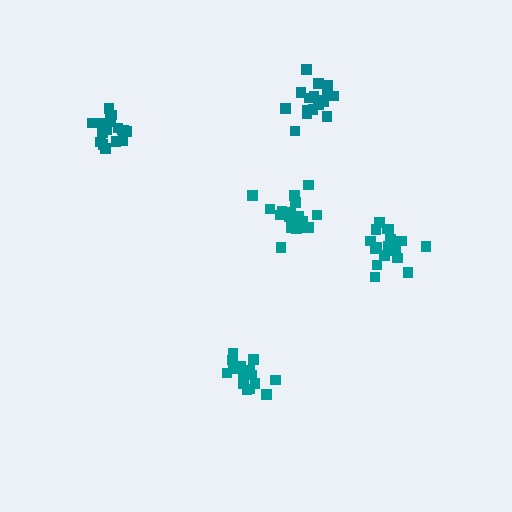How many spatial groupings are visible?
There are 5 spatial groupings.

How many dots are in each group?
Group 1: 17 dots, Group 2: 17 dots, Group 3: 17 dots, Group 4: 19 dots, Group 5: 21 dots (91 total).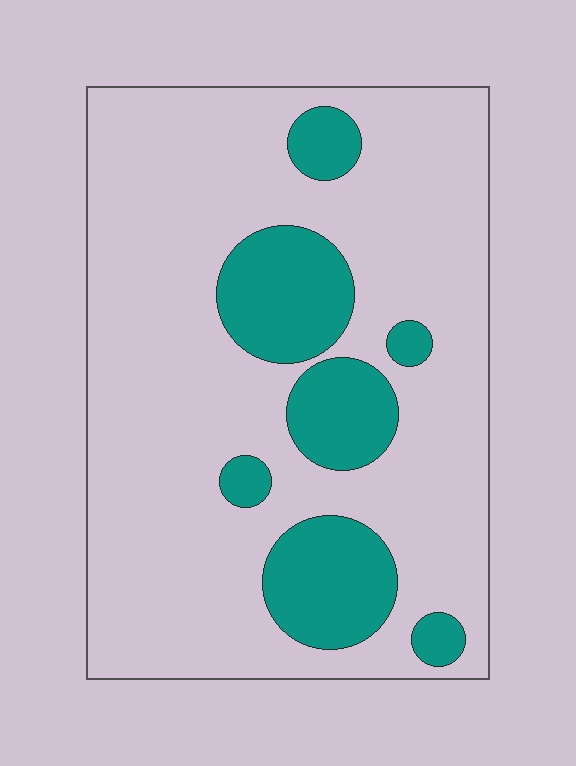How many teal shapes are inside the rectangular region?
7.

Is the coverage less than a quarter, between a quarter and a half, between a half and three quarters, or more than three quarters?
Less than a quarter.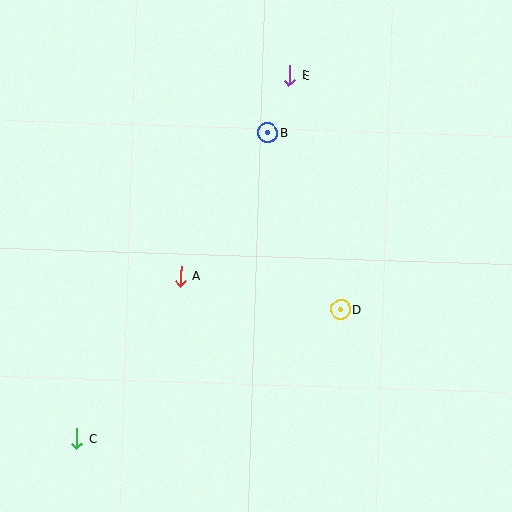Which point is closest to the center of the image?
Point A at (181, 276) is closest to the center.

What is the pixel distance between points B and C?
The distance between B and C is 361 pixels.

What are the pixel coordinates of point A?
Point A is at (181, 276).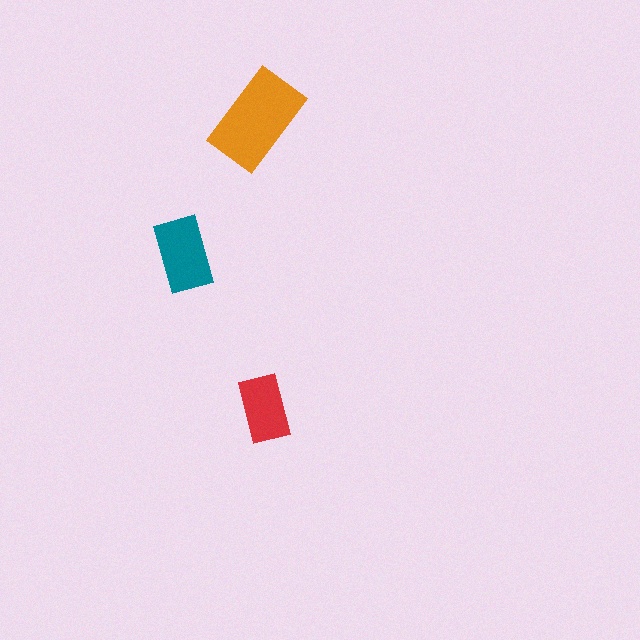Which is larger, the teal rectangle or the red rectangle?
The teal one.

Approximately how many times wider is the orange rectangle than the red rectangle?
About 1.5 times wider.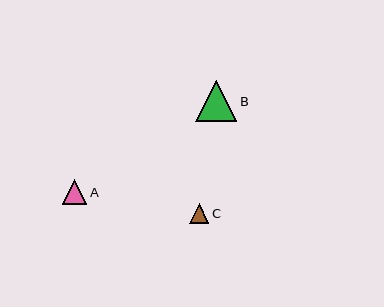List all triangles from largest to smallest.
From largest to smallest: B, A, C.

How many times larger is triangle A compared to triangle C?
Triangle A is approximately 1.2 times the size of triangle C.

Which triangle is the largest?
Triangle B is the largest with a size of approximately 42 pixels.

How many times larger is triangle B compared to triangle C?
Triangle B is approximately 2.1 times the size of triangle C.